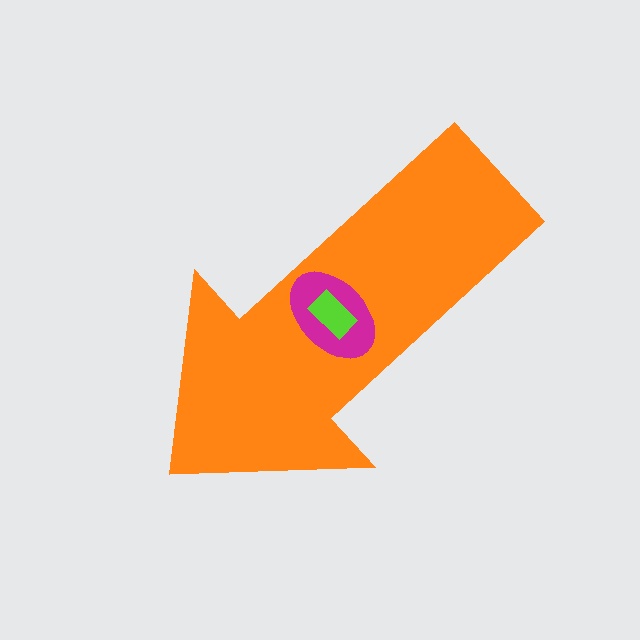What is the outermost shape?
The orange arrow.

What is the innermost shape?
The lime rectangle.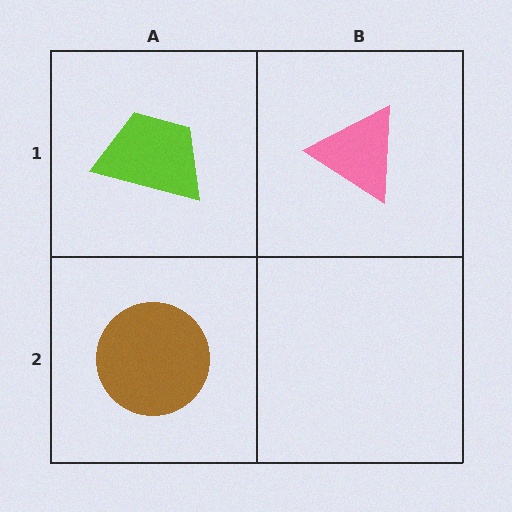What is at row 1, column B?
A pink triangle.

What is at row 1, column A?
A lime trapezoid.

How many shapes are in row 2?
1 shape.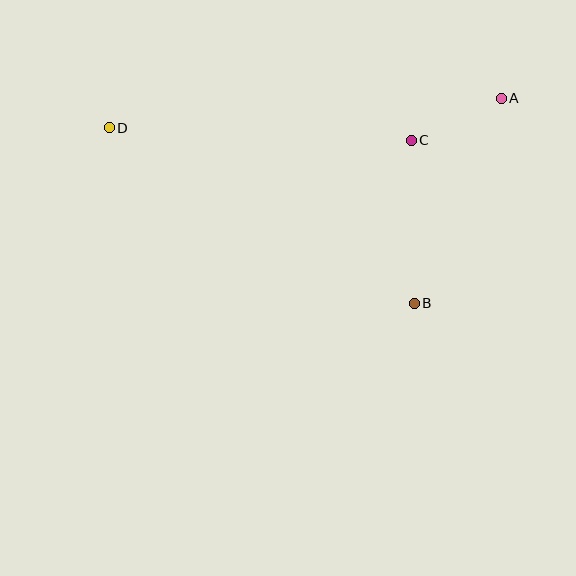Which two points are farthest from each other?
Points A and D are farthest from each other.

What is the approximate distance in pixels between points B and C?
The distance between B and C is approximately 163 pixels.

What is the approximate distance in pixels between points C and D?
The distance between C and D is approximately 302 pixels.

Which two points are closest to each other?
Points A and C are closest to each other.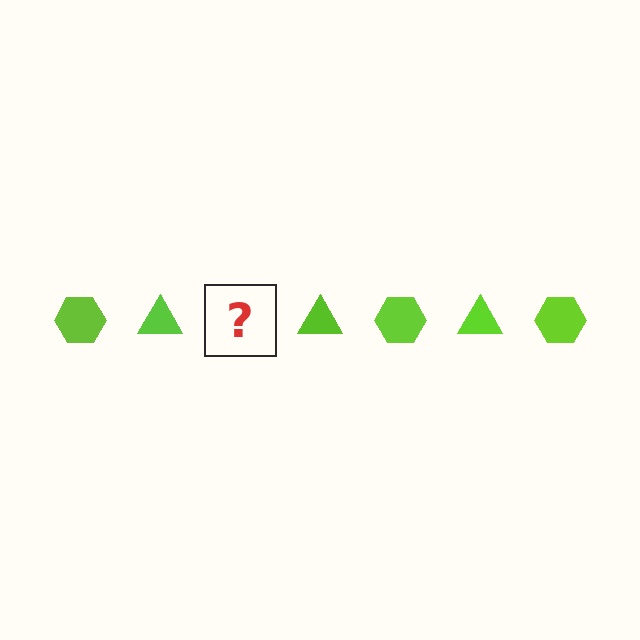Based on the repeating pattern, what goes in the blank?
The blank should be a lime hexagon.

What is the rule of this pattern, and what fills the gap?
The rule is that the pattern cycles through hexagon, triangle shapes in lime. The gap should be filled with a lime hexagon.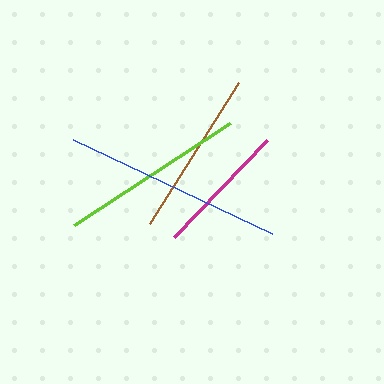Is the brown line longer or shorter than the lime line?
The lime line is longer than the brown line.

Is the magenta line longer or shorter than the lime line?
The lime line is longer than the magenta line.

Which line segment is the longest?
The blue line is the longest at approximately 220 pixels.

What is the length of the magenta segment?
The magenta segment is approximately 135 pixels long.